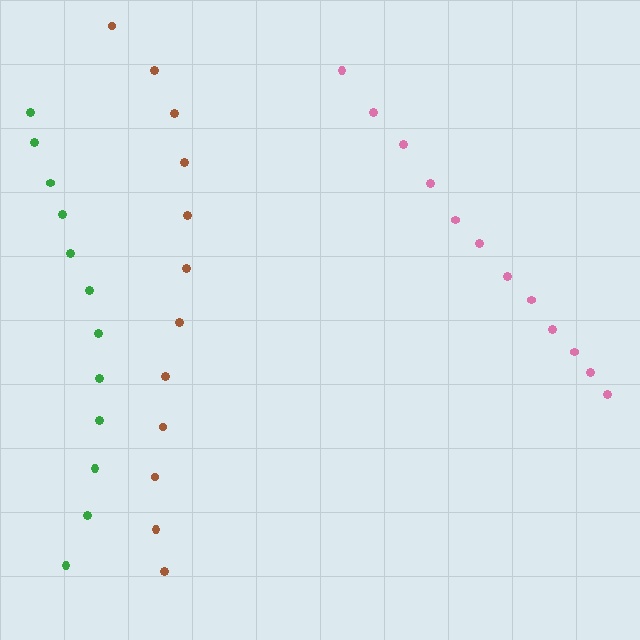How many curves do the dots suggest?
There are 3 distinct paths.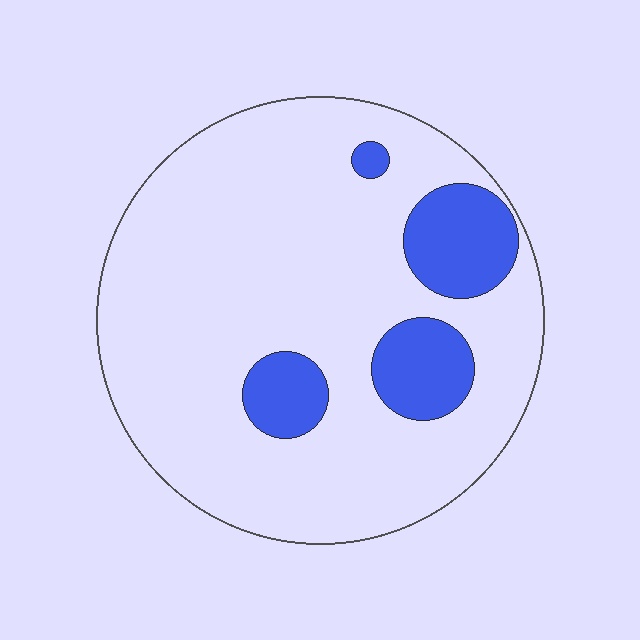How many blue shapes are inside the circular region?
4.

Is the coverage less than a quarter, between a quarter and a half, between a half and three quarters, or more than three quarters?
Less than a quarter.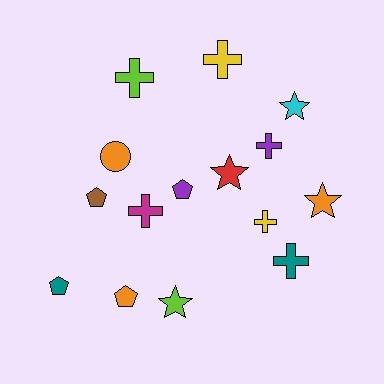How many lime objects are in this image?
There are 2 lime objects.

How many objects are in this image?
There are 15 objects.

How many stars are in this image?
There are 4 stars.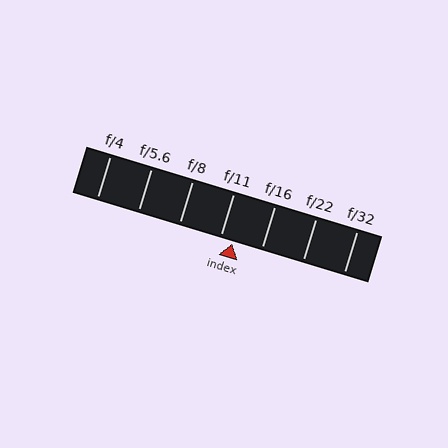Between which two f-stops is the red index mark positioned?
The index mark is between f/11 and f/16.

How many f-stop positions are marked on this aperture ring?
There are 7 f-stop positions marked.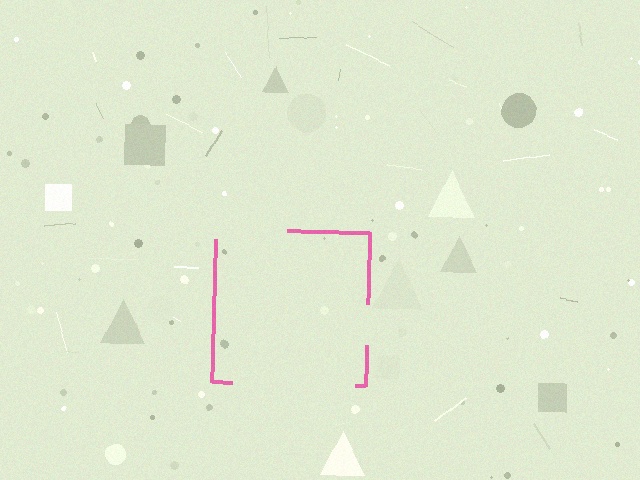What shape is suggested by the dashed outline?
The dashed outline suggests a square.